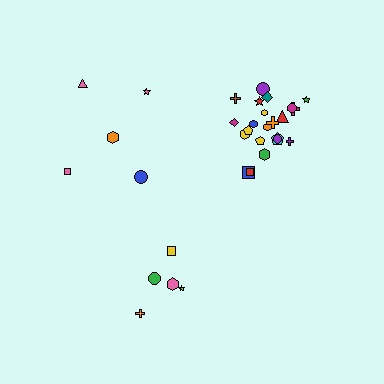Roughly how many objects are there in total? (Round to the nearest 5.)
Roughly 35 objects in total.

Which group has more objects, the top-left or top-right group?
The top-right group.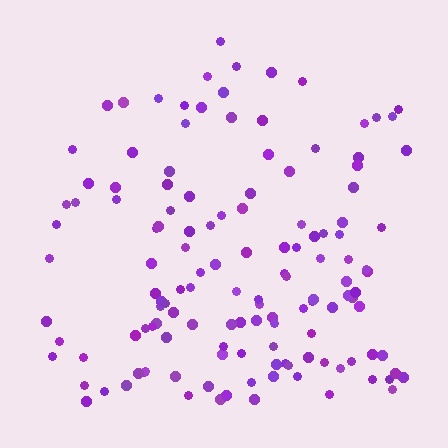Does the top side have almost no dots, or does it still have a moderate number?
Still a moderate number, just noticeably fewer than the bottom.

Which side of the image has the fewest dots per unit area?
The top.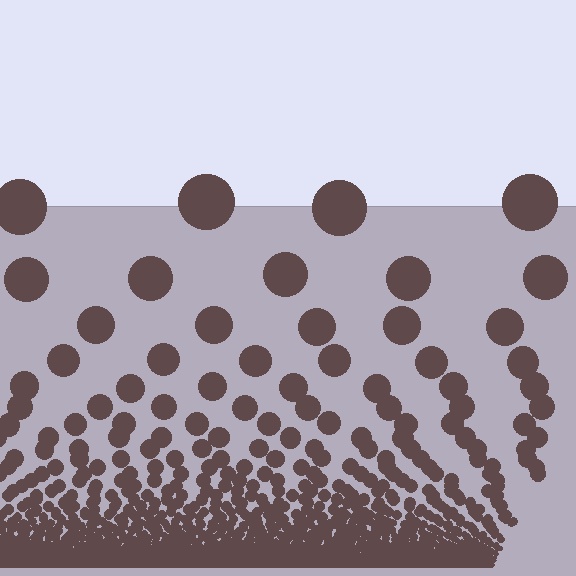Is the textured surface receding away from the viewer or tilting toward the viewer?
The surface appears to tilt toward the viewer. Texture elements get larger and sparser toward the top.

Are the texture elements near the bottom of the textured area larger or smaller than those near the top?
Smaller. The gradient is inverted — elements near the bottom are smaller and denser.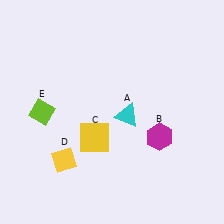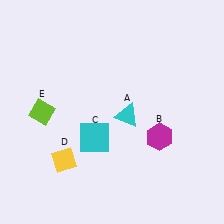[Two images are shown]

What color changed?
The square (C) changed from yellow in Image 1 to cyan in Image 2.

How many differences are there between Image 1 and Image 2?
There is 1 difference between the two images.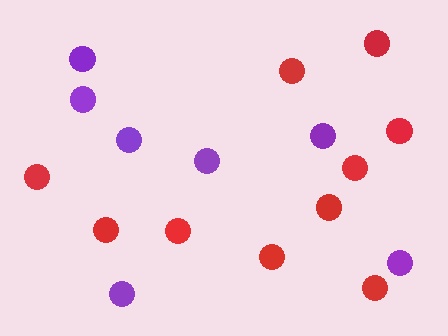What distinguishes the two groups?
There are 2 groups: one group of purple circles (7) and one group of red circles (10).